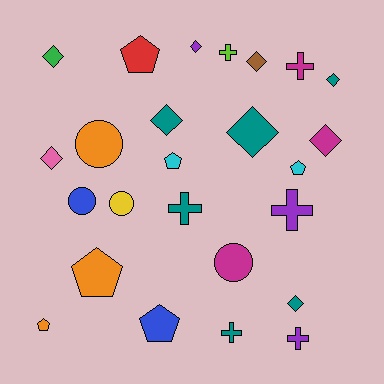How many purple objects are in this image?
There are 3 purple objects.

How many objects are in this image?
There are 25 objects.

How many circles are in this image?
There are 4 circles.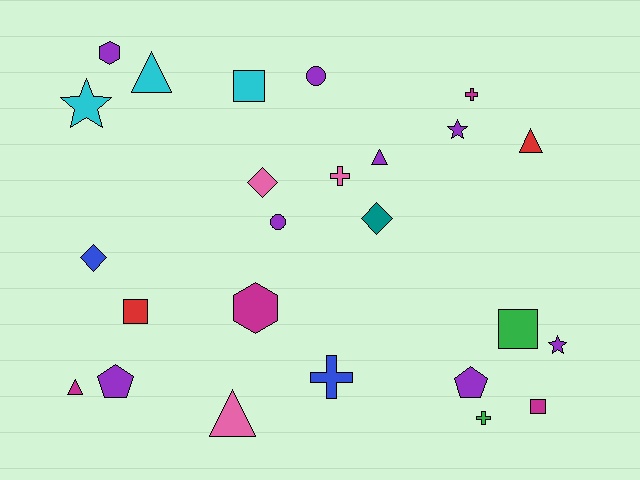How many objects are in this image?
There are 25 objects.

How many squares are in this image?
There are 4 squares.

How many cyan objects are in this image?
There are 3 cyan objects.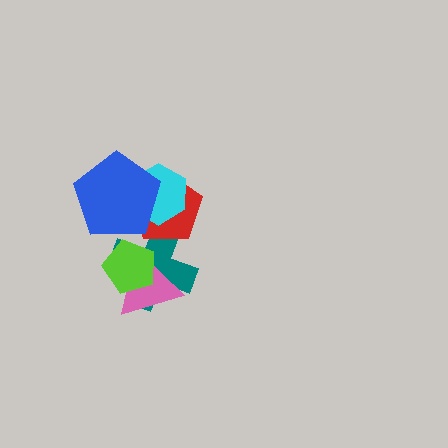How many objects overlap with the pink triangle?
2 objects overlap with the pink triangle.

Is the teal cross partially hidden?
Yes, it is partially covered by another shape.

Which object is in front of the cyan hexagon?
The blue pentagon is in front of the cyan hexagon.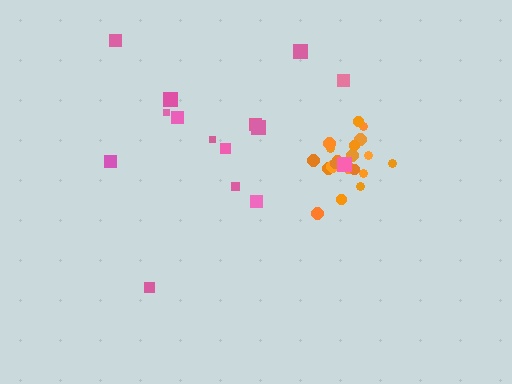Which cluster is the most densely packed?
Orange.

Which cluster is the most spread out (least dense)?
Pink.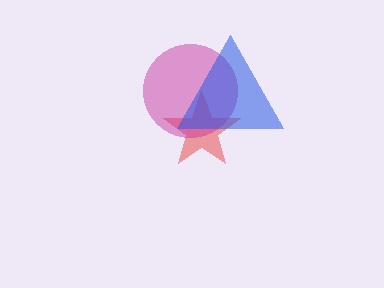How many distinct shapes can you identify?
There are 3 distinct shapes: a red star, a magenta circle, a blue triangle.